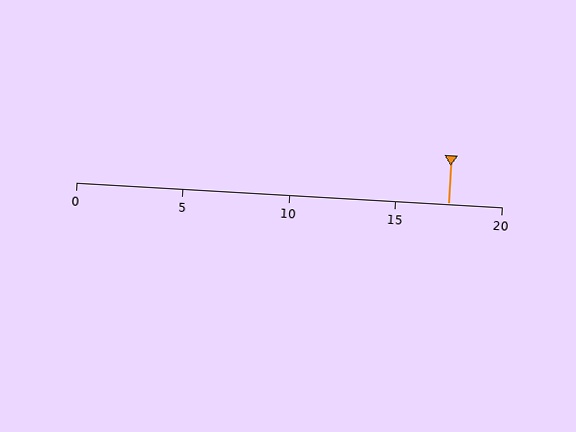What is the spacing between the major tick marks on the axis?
The major ticks are spaced 5 apart.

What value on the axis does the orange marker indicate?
The marker indicates approximately 17.5.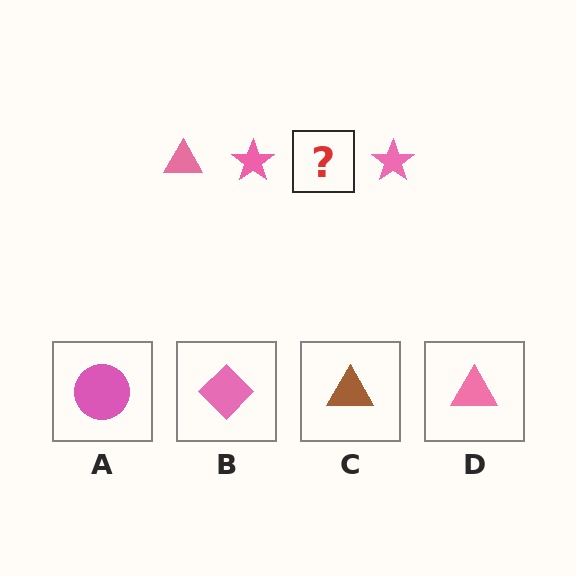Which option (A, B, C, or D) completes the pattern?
D.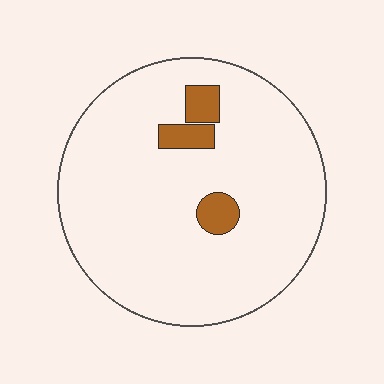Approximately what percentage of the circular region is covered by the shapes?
Approximately 5%.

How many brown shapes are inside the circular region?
3.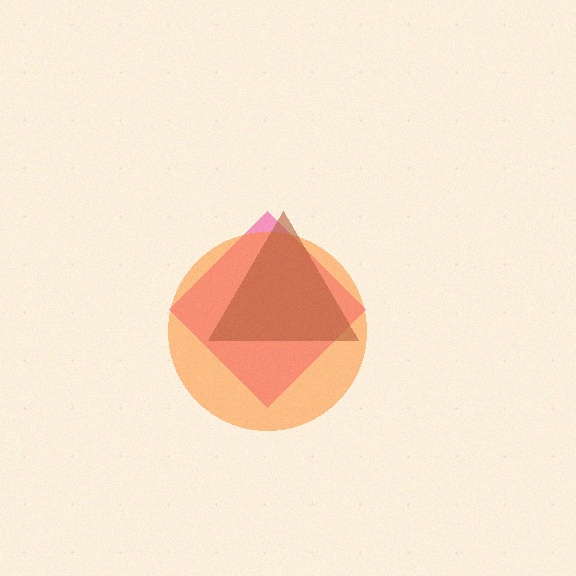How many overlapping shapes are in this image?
There are 3 overlapping shapes in the image.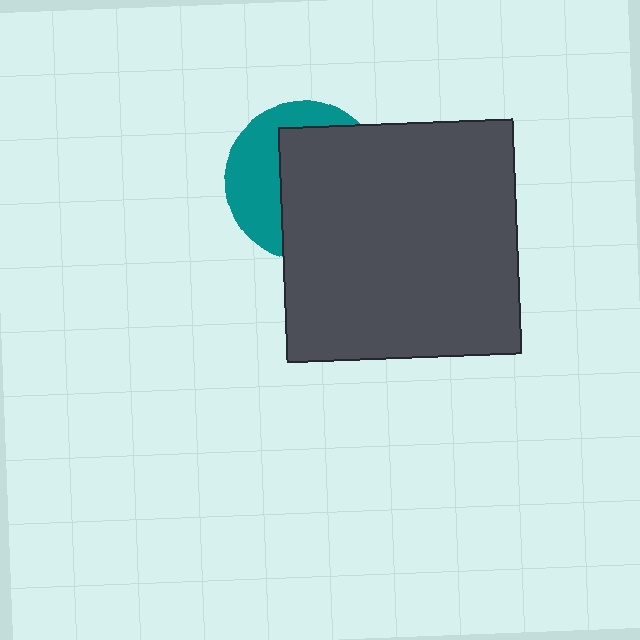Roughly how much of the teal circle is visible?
A small part of it is visible (roughly 39%).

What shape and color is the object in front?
The object in front is a dark gray square.